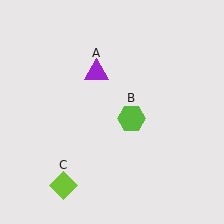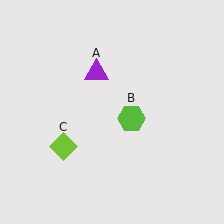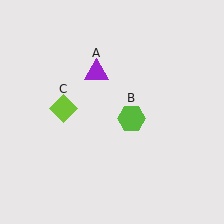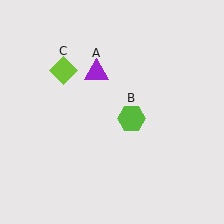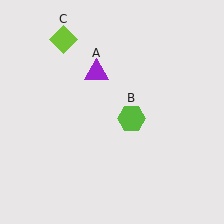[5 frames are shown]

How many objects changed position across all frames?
1 object changed position: lime diamond (object C).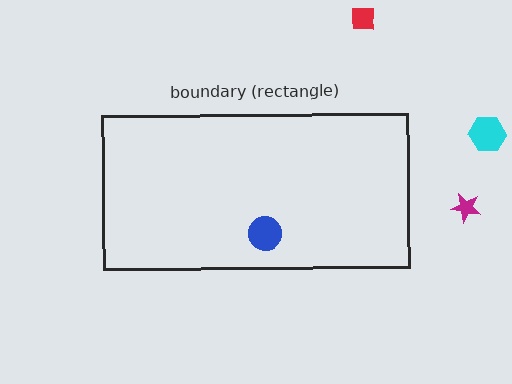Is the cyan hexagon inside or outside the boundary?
Outside.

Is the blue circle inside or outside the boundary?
Inside.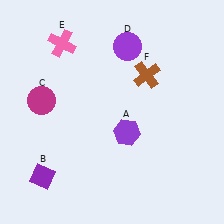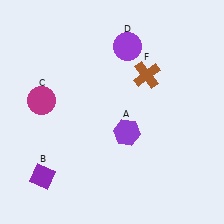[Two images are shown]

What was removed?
The pink cross (E) was removed in Image 2.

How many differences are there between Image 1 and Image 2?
There is 1 difference between the two images.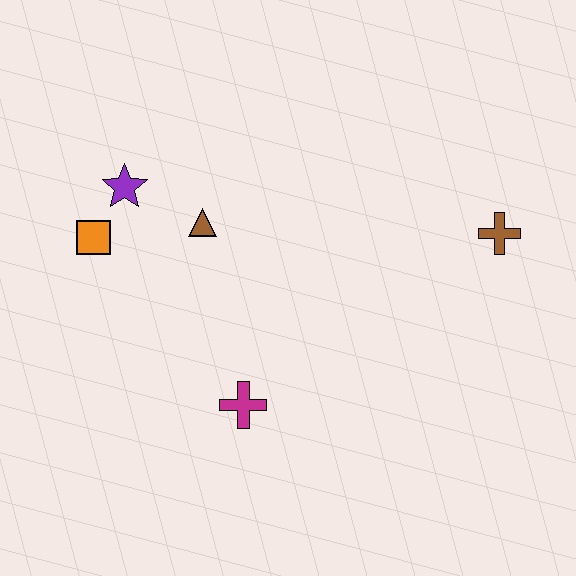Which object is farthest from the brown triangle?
The brown cross is farthest from the brown triangle.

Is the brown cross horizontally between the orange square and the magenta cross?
No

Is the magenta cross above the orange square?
No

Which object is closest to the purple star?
The orange square is closest to the purple star.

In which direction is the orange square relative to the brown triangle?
The orange square is to the left of the brown triangle.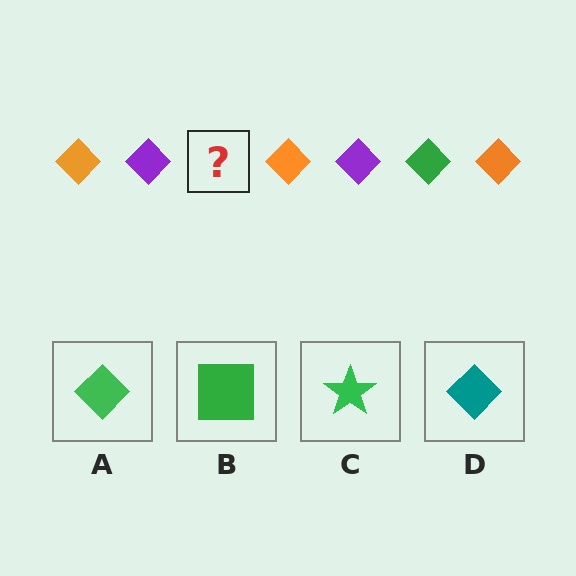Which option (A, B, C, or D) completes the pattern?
A.